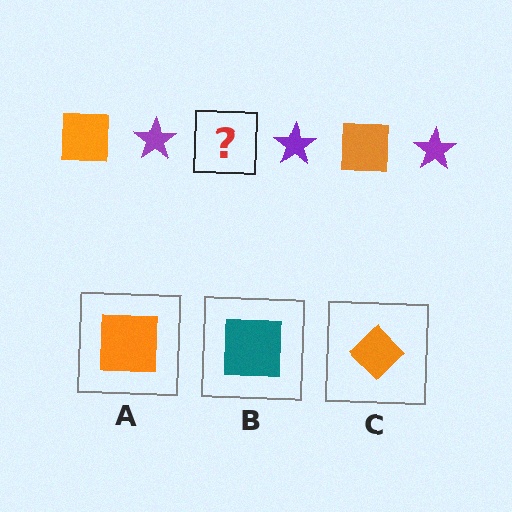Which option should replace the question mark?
Option A.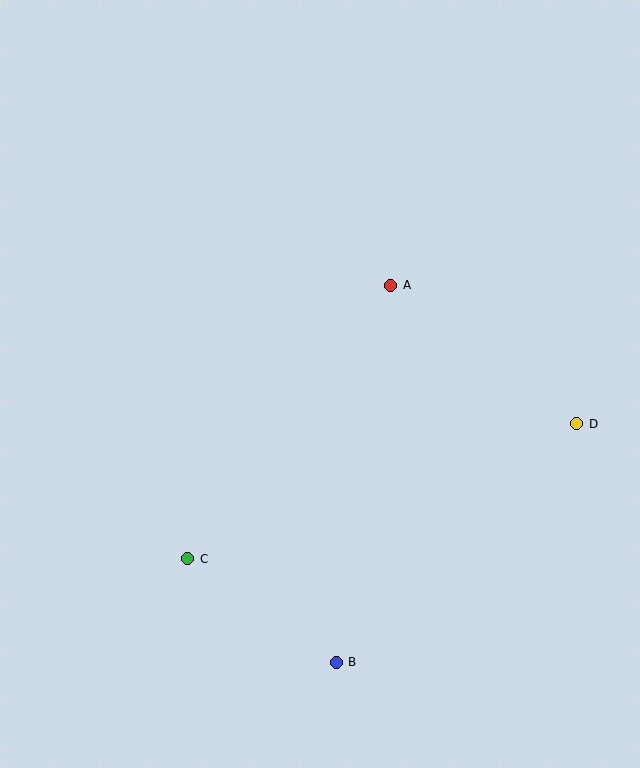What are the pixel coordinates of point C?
Point C is at (188, 559).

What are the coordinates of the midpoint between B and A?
The midpoint between B and A is at (363, 474).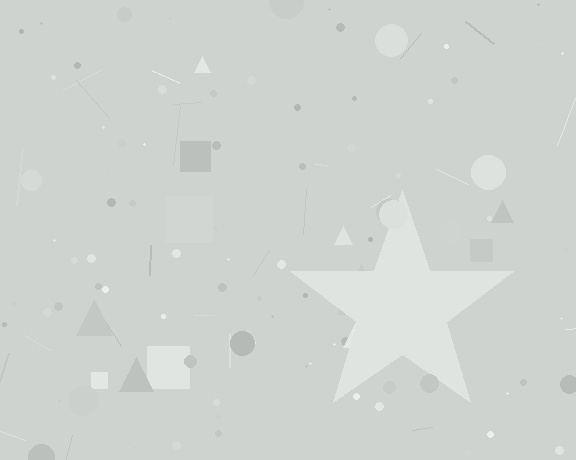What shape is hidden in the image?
A star is hidden in the image.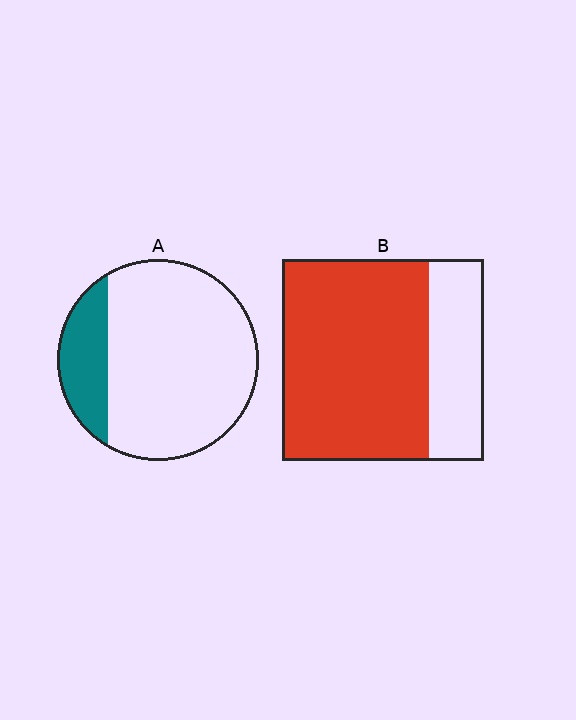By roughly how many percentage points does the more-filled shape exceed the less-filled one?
By roughly 55 percentage points (B over A).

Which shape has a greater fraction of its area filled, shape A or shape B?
Shape B.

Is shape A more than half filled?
No.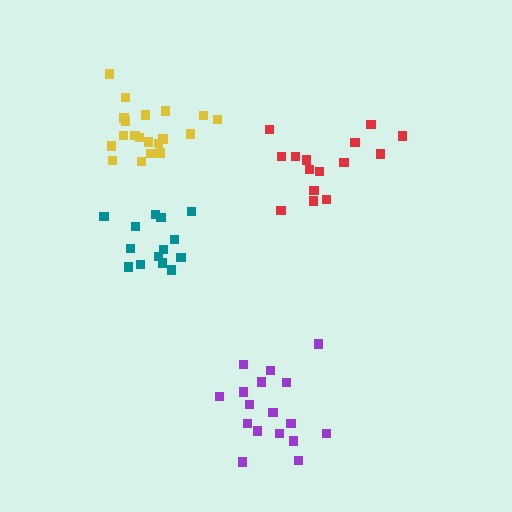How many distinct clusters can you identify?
There are 4 distinct clusters.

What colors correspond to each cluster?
The clusters are colored: red, teal, purple, yellow.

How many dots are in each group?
Group 1: 15 dots, Group 2: 14 dots, Group 3: 17 dots, Group 4: 20 dots (66 total).